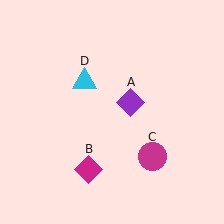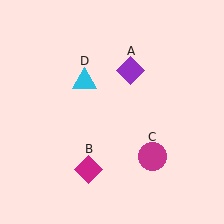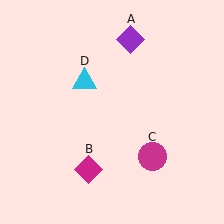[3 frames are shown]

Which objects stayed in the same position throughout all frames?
Magenta diamond (object B) and magenta circle (object C) and cyan triangle (object D) remained stationary.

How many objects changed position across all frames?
1 object changed position: purple diamond (object A).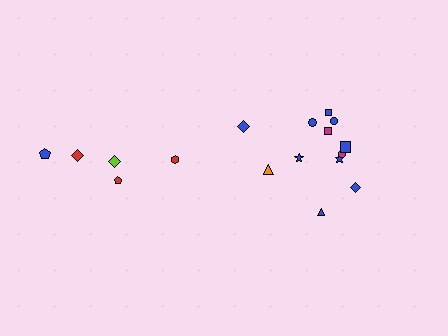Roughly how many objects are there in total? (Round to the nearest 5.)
Roughly 15 objects in total.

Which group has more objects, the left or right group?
The right group.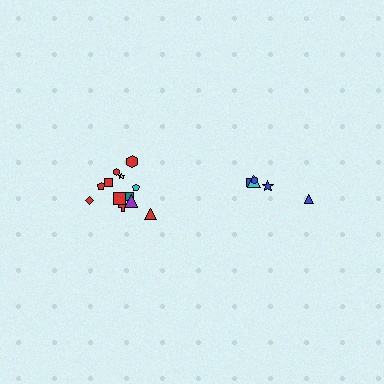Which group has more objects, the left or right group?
The left group.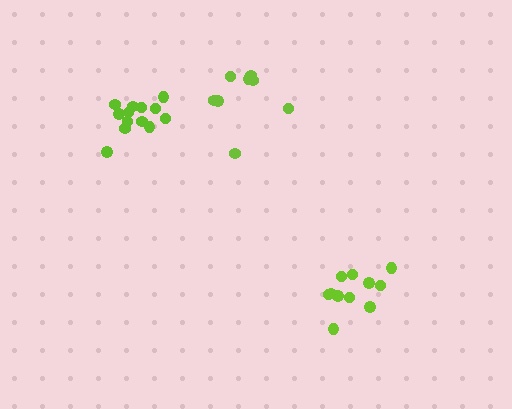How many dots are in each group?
Group 1: 8 dots, Group 2: 13 dots, Group 3: 11 dots (32 total).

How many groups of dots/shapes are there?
There are 3 groups.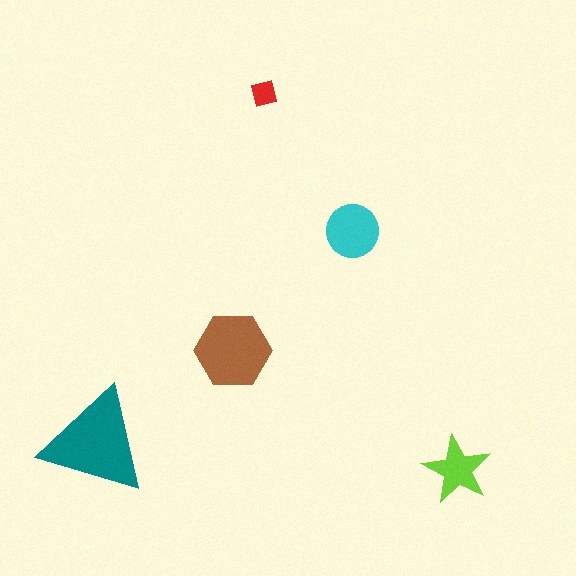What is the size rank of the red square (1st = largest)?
5th.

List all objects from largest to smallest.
The teal triangle, the brown hexagon, the cyan circle, the lime star, the red square.